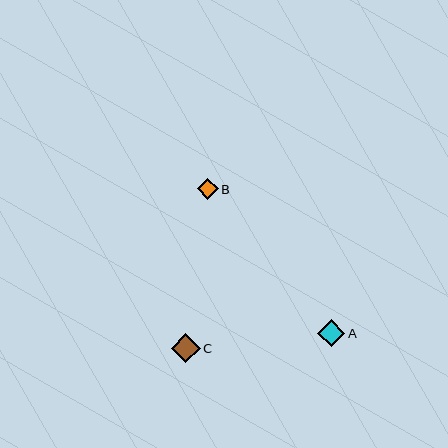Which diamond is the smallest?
Diamond B is the smallest with a size of approximately 21 pixels.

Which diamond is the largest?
Diamond C is the largest with a size of approximately 29 pixels.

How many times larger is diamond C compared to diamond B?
Diamond C is approximately 1.4 times the size of diamond B.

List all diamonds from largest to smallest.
From largest to smallest: C, A, B.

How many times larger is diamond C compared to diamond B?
Diamond C is approximately 1.4 times the size of diamond B.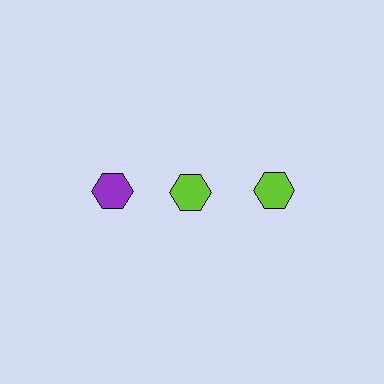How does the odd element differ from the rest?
It has a different color: purple instead of lime.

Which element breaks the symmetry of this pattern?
The purple hexagon in the top row, leftmost column breaks the symmetry. All other shapes are lime hexagons.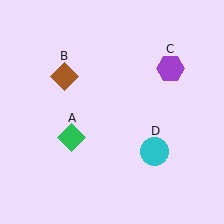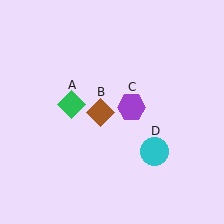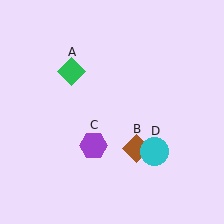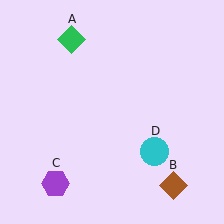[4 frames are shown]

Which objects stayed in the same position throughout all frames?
Cyan circle (object D) remained stationary.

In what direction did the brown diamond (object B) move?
The brown diamond (object B) moved down and to the right.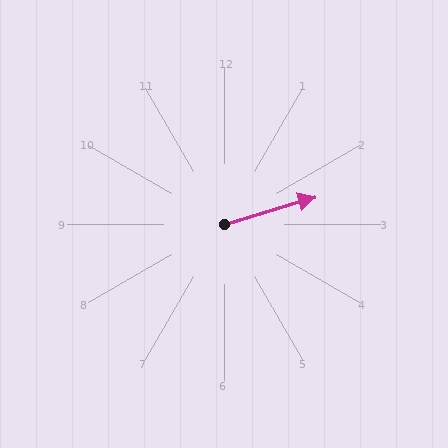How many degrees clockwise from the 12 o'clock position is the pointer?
Approximately 74 degrees.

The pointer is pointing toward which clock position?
Roughly 2 o'clock.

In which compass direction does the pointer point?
East.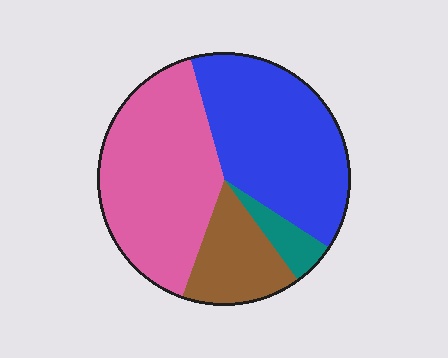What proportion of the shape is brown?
Brown covers 15% of the shape.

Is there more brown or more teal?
Brown.